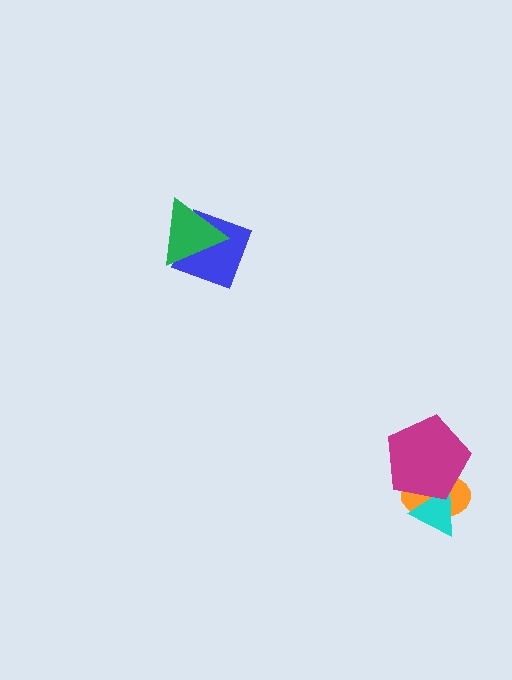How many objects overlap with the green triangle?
1 object overlaps with the green triangle.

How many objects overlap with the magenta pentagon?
2 objects overlap with the magenta pentagon.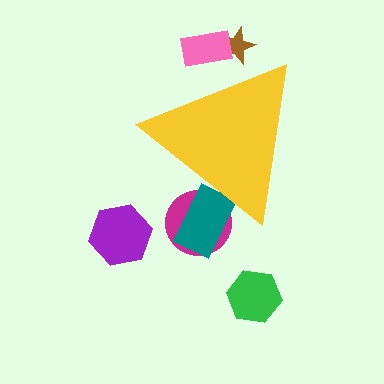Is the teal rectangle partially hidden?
Yes, the teal rectangle is partially hidden behind the yellow triangle.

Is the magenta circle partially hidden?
Yes, the magenta circle is partially hidden behind the yellow triangle.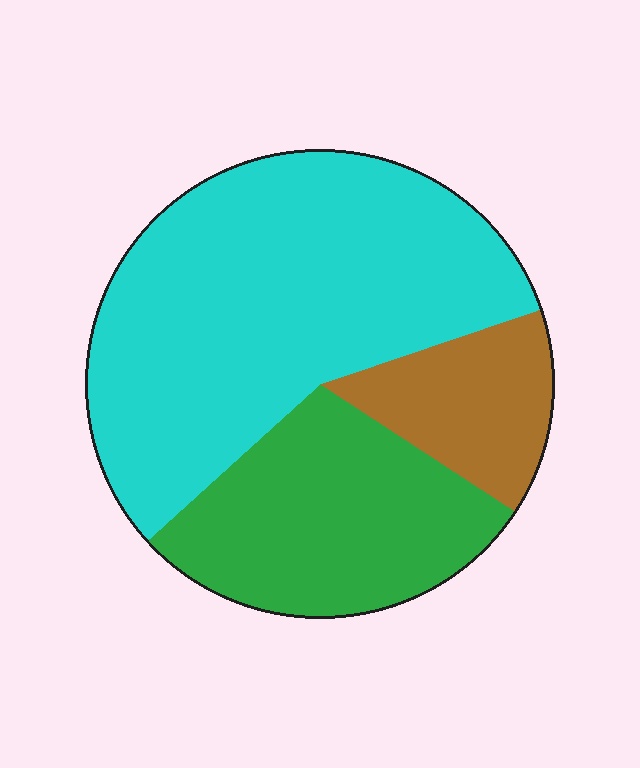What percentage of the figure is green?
Green takes up about one quarter (1/4) of the figure.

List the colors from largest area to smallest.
From largest to smallest: cyan, green, brown.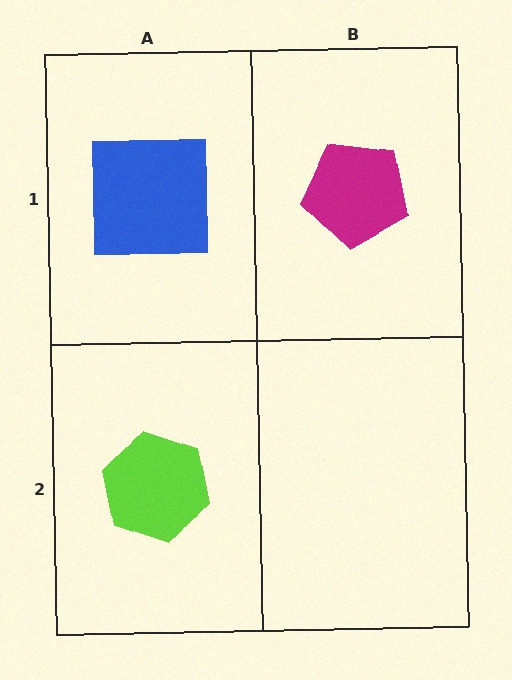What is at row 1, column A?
A blue square.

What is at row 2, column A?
A lime hexagon.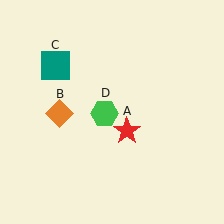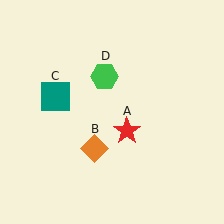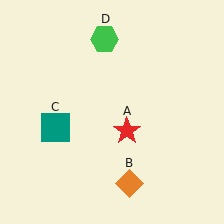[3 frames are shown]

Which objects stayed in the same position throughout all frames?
Red star (object A) remained stationary.